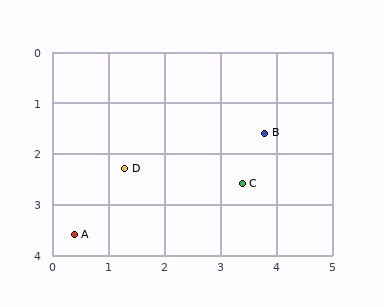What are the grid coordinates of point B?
Point B is at approximately (3.8, 1.6).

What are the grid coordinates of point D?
Point D is at approximately (1.3, 2.3).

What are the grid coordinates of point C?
Point C is at approximately (3.4, 2.6).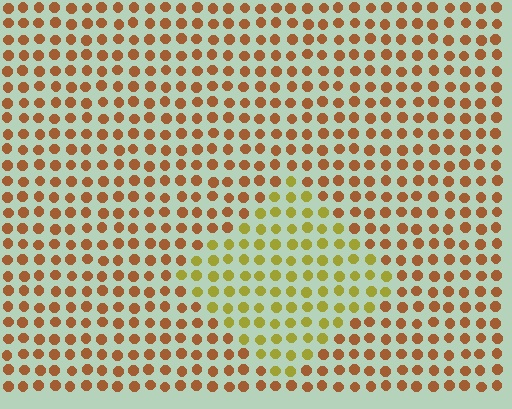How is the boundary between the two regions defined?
The boundary is defined purely by a slight shift in hue (about 39 degrees). Spacing, size, and orientation are identical on both sides.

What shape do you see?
I see a diamond.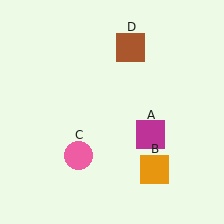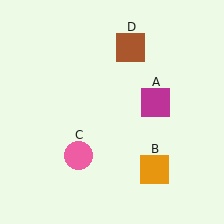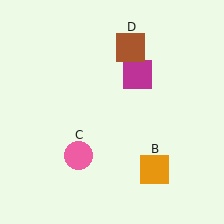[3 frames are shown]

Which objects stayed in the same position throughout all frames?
Orange square (object B) and pink circle (object C) and brown square (object D) remained stationary.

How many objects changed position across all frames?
1 object changed position: magenta square (object A).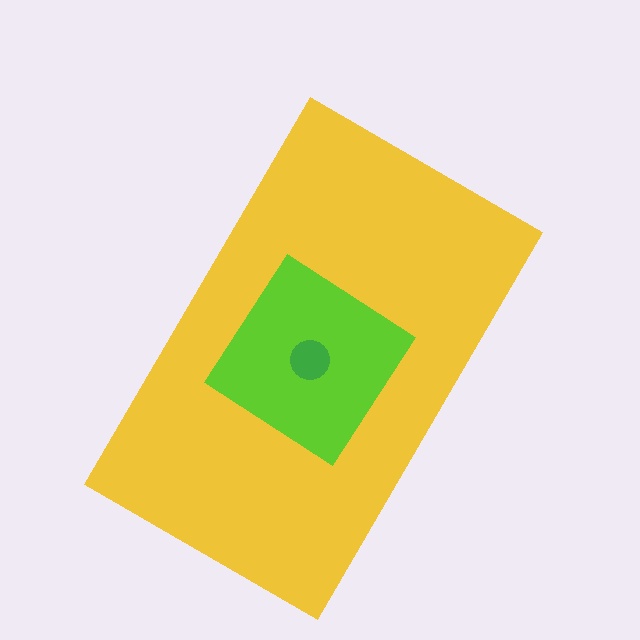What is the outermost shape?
The yellow rectangle.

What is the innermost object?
The green circle.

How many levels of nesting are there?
3.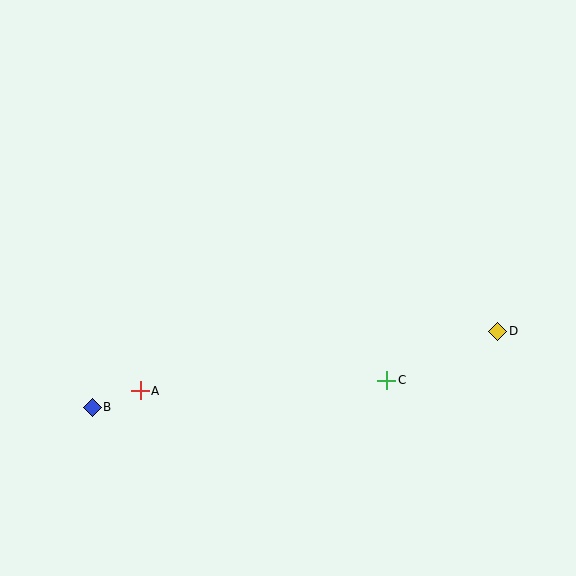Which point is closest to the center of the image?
Point C at (387, 380) is closest to the center.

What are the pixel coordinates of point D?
Point D is at (498, 331).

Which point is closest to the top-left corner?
Point A is closest to the top-left corner.